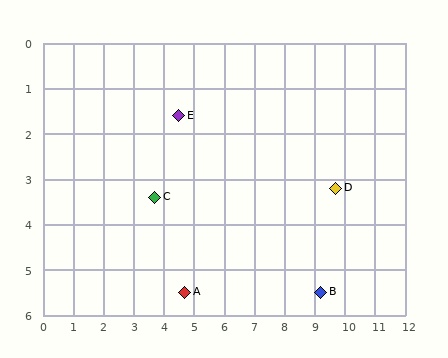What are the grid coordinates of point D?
Point D is at approximately (9.7, 3.2).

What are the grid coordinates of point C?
Point C is at approximately (3.7, 3.4).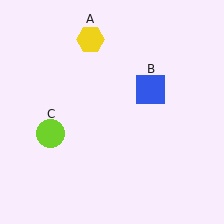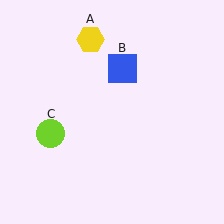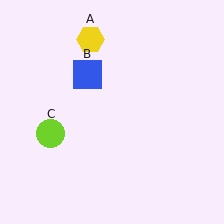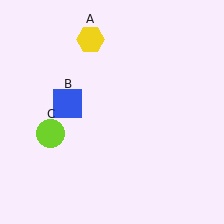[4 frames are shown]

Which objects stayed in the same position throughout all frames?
Yellow hexagon (object A) and lime circle (object C) remained stationary.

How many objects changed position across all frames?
1 object changed position: blue square (object B).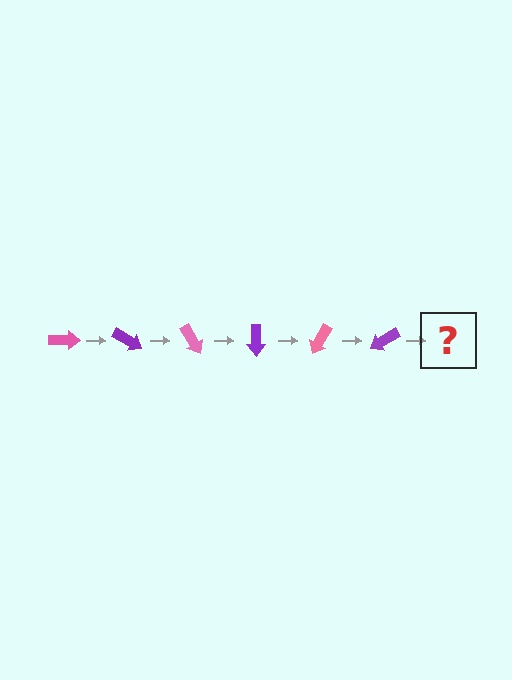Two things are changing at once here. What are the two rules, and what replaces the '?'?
The two rules are that it rotates 30 degrees each step and the color cycles through pink and purple. The '?' should be a pink arrow, rotated 180 degrees from the start.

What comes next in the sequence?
The next element should be a pink arrow, rotated 180 degrees from the start.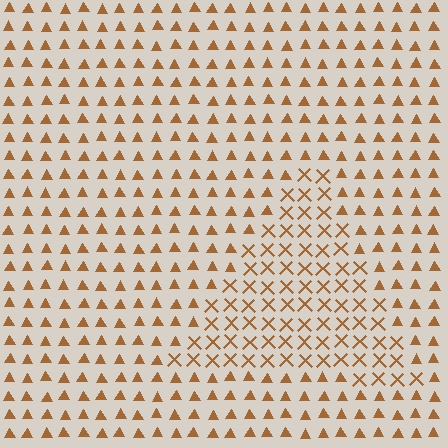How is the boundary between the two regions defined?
The boundary is defined by a change in element shape: X marks inside vs. triangles outside. All elements share the same color and spacing.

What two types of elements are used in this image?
The image uses X marks inside the triangle region and triangles outside it.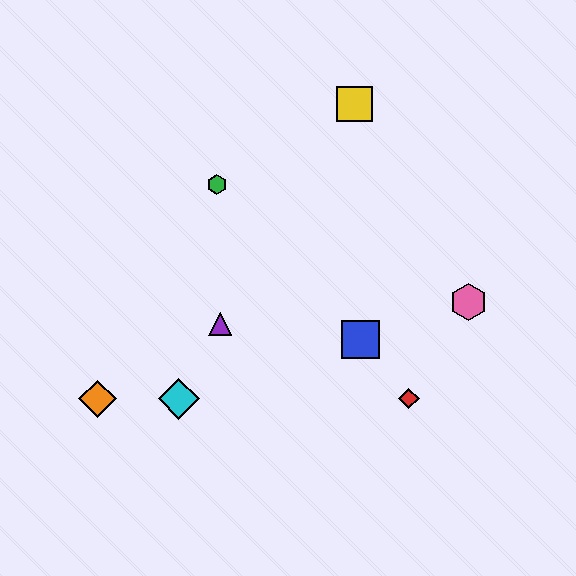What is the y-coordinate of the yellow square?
The yellow square is at y≈104.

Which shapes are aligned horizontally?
The red diamond, the orange diamond, the cyan diamond are aligned horizontally.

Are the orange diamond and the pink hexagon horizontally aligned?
No, the orange diamond is at y≈399 and the pink hexagon is at y≈302.